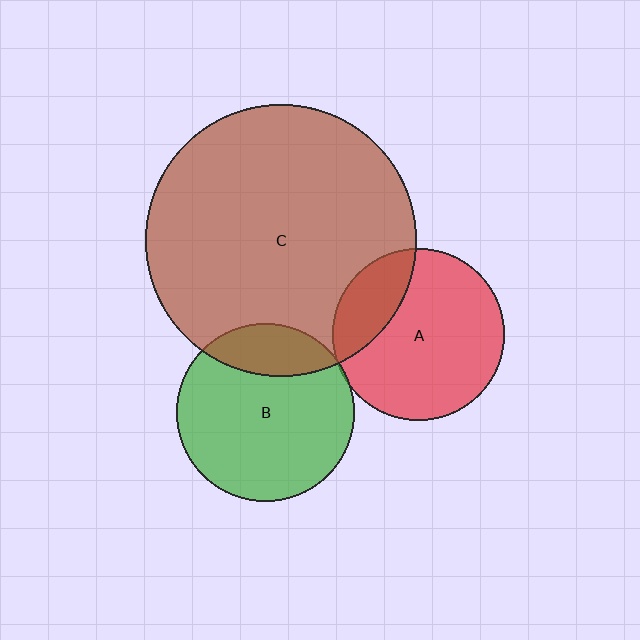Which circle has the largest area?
Circle C (brown).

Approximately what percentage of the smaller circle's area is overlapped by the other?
Approximately 25%.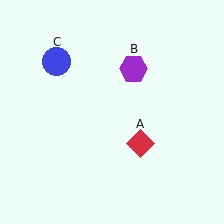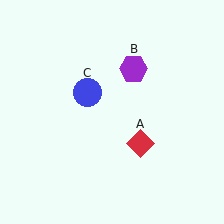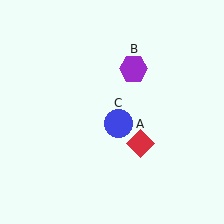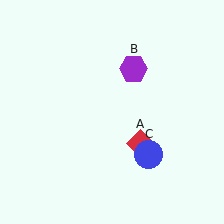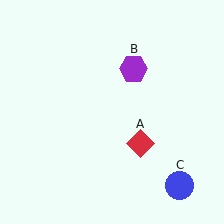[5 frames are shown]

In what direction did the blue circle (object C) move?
The blue circle (object C) moved down and to the right.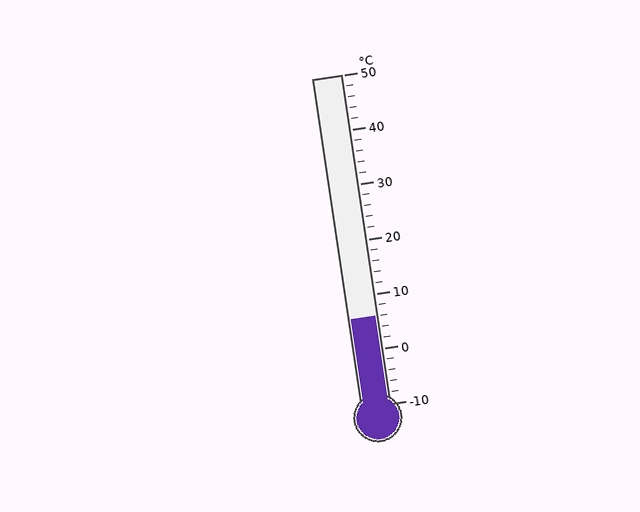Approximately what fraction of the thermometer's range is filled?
The thermometer is filled to approximately 25% of its range.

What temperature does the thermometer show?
The thermometer shows approximately 6°C.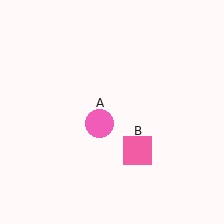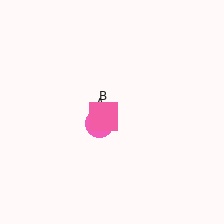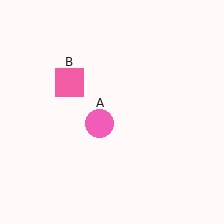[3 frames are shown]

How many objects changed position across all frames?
1 object changed position: pink square (object B).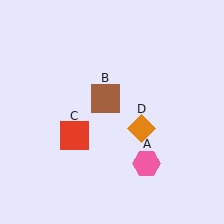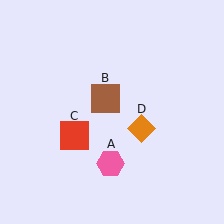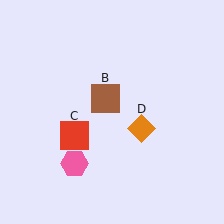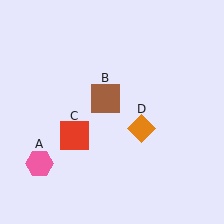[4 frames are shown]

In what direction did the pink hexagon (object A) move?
The pink hexagon (object A) moved left.